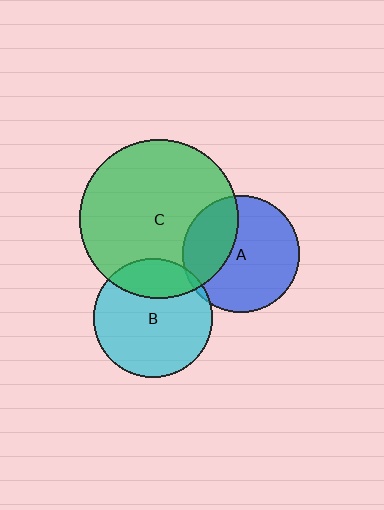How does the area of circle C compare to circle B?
Approximately 1.8 times.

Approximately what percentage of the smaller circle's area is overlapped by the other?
Approximately 5%.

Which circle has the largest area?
Circle C (green).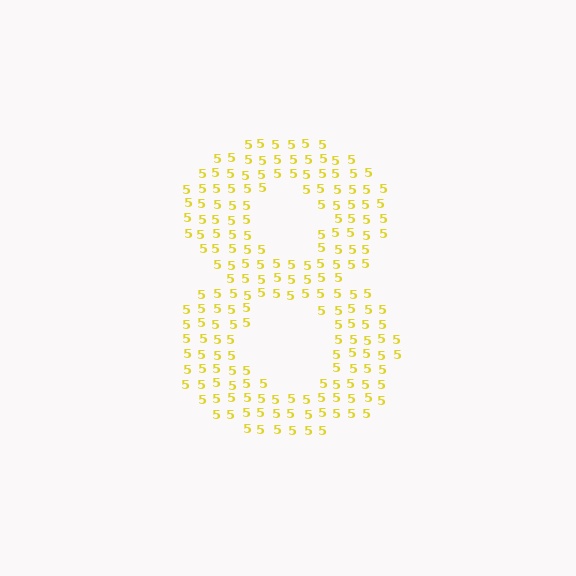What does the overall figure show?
The overall figure shows the digit 8.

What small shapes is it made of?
It is made of small digit 5's.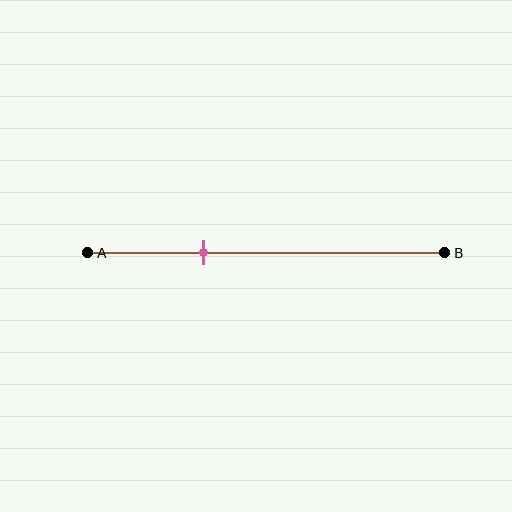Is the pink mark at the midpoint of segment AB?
No, the mark is at about 35% from A, not at the 50% midpoint.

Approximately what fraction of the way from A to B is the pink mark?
The pink mark is approximately 35% of the way from A to B.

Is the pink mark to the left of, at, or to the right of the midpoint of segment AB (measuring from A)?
The pink mark is to the left of the midpoint of segment AB.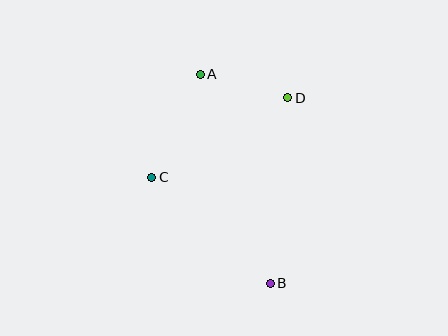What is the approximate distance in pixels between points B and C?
The distance between B and C is approximately 159 pixels.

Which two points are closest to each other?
Points A and D are closest to each other.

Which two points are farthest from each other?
Points A and B are farthest from each other.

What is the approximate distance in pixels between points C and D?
The distance between C and D is approximately 157 pixels.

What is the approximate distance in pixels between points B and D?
The distance between B and D is approximately 187 pixels.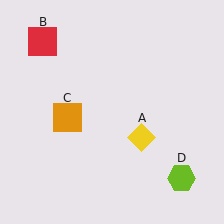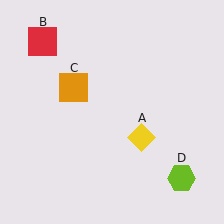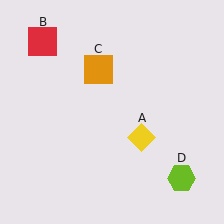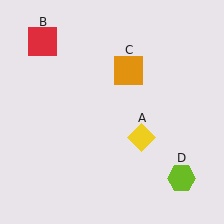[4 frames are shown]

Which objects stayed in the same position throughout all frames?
Yellow diamond (object A) and red square (object B) and lime hexagon (object D) remained stationary.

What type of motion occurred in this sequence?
The orange square (object C) rotated clockwise around the center of the scene.